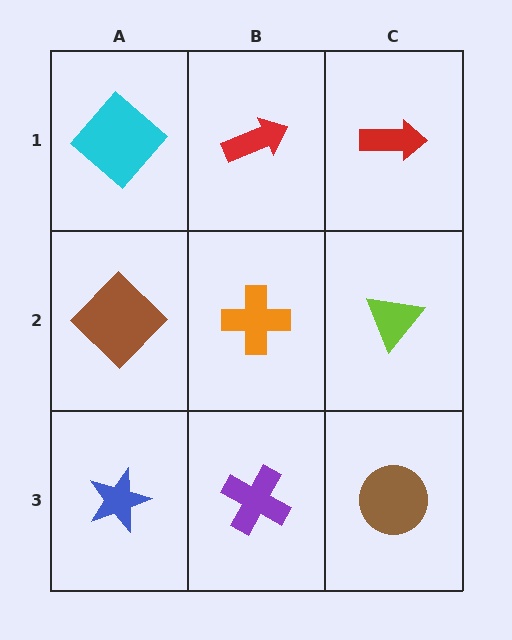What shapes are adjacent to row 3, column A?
A brown diamond (row 2, column A), a purple cross (row 3, column B).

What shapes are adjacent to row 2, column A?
A cyan diamond (row 1, column A), a blue star (row 3, column A), an orange cross (row 2, column B).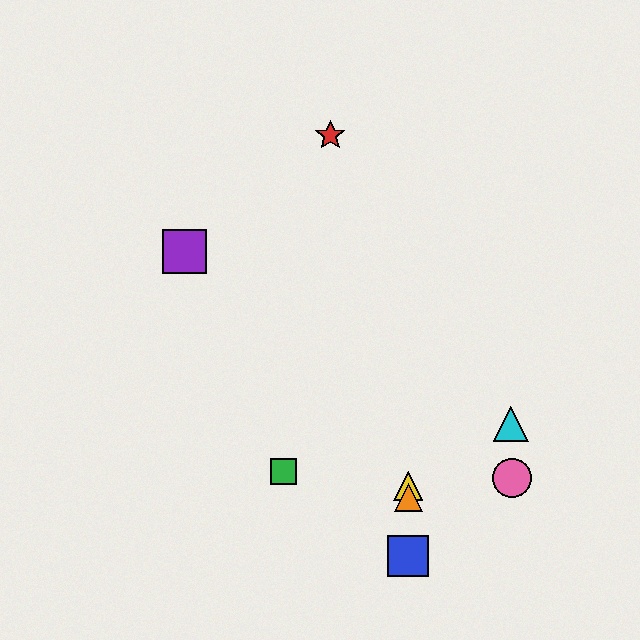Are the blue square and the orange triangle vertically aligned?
Yes, both are at x≈408.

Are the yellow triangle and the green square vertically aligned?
No, the yellow triangle is at x≈408 and the green square is at x≈283.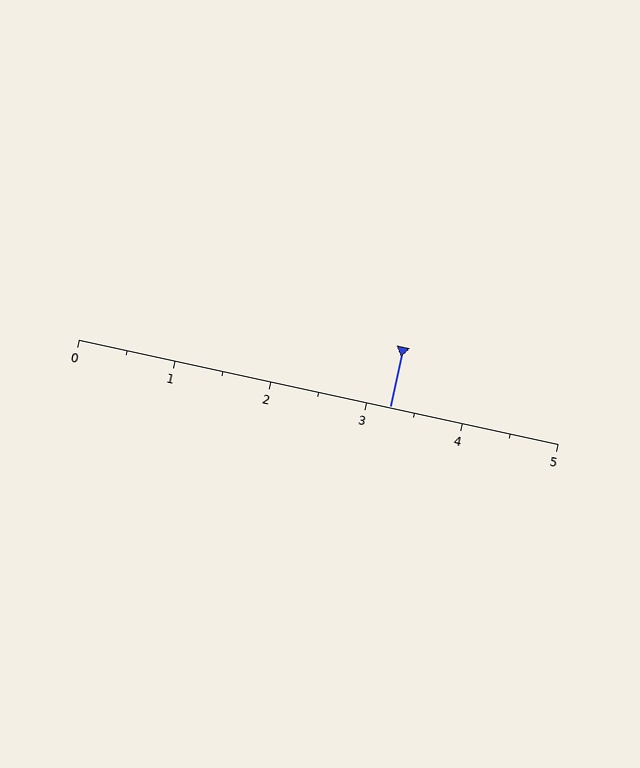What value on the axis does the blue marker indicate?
The marker indicates approximately 3.2.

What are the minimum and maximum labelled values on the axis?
The axis runs from 0 to 5.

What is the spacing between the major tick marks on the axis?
The major ticks are spaced 1 apart.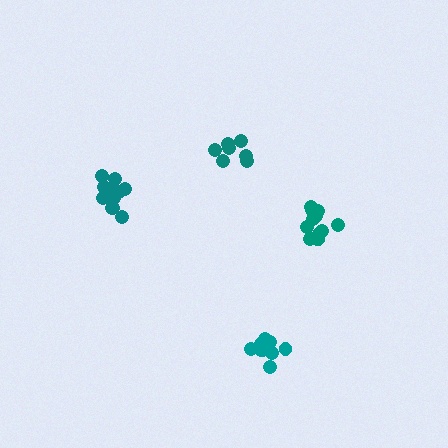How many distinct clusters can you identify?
There are 4 distinct clusters.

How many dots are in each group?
Group 1: 12 dots, Group 2: 7 dots, Group 3: 11 dots, Group 4: 9 dots (39 total).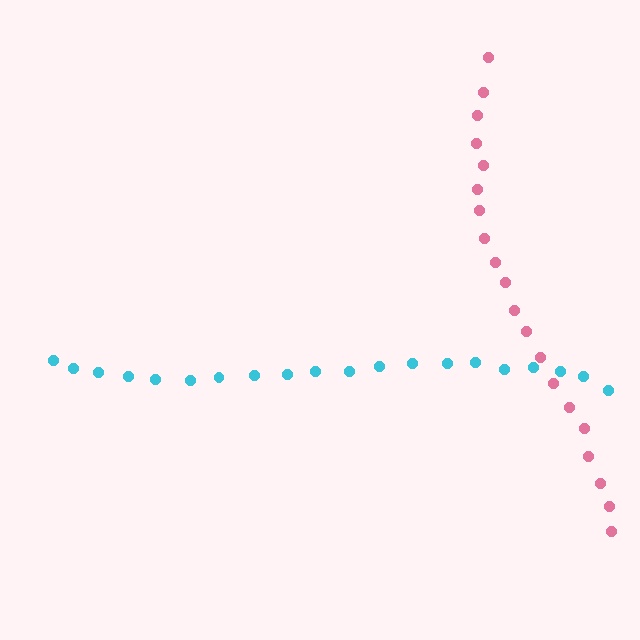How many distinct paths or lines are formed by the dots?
There are 2 distinct paths.